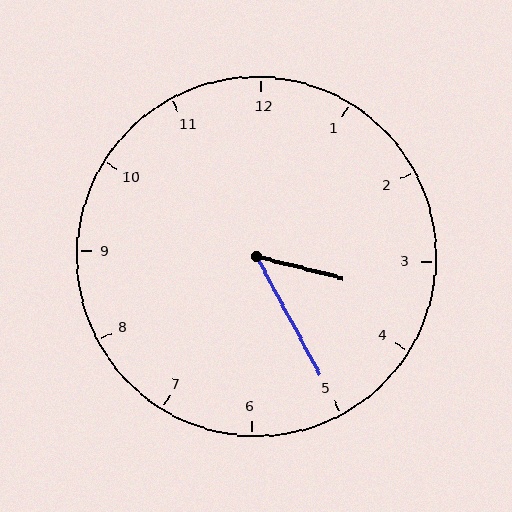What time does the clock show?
3:25.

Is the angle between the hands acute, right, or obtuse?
It is acute.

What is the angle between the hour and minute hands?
Approximately 48 degrees.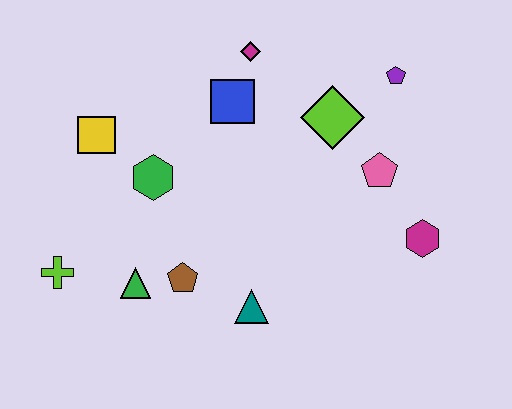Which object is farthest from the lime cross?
The purple pentagon is farthest from the lime cross.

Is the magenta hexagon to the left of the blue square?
No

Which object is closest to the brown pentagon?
The green triangle is closest to the brown pentagon.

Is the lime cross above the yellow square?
No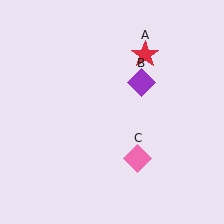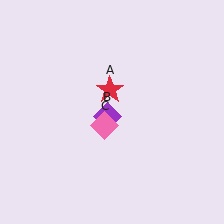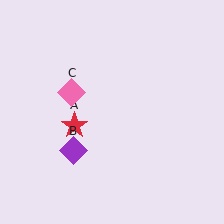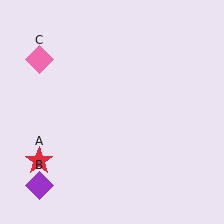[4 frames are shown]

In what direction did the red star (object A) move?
The red star (object A) moved down and to the left.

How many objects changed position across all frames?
3 objects changed position: red star (object A), purple diamond (object B), pink diamond (object C).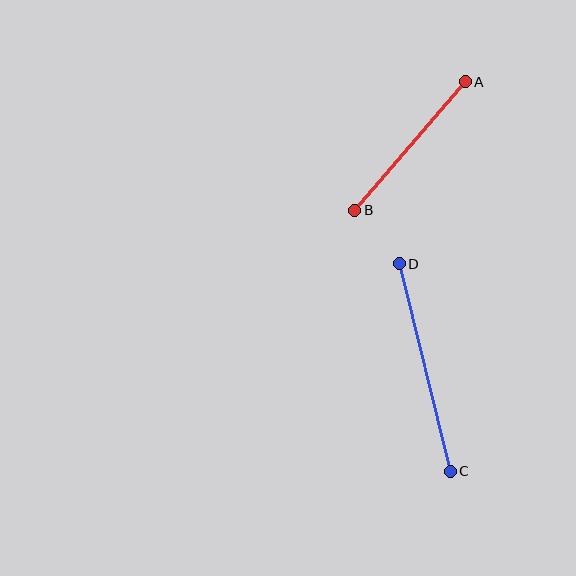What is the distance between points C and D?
The distance is approximately 214 pixels.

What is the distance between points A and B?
The distance is approximately 170 pixels.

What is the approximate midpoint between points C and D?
The midpoint is at approximately (425, 368) pixels.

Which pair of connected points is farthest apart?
Points C and D are farthest apart.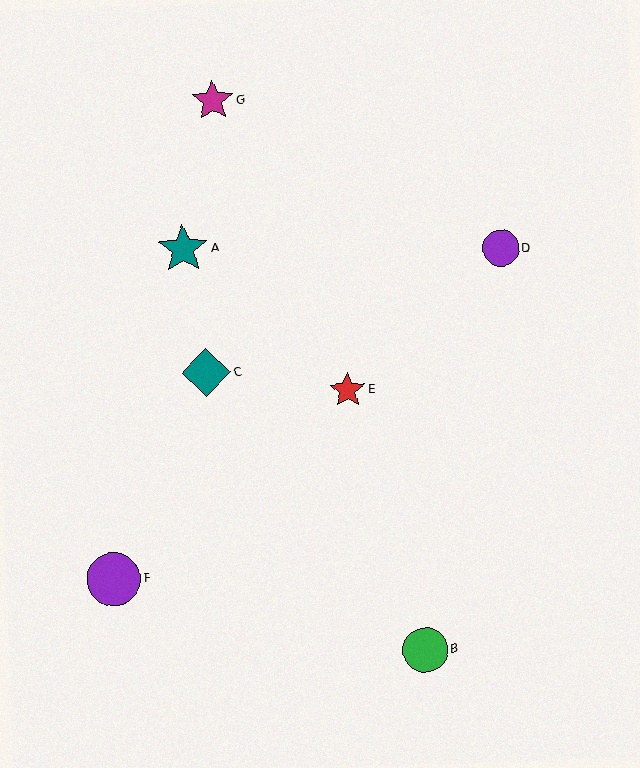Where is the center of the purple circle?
The center of the purple circle is at (114, 580).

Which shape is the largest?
The purple circle (labeled F) is the largest.